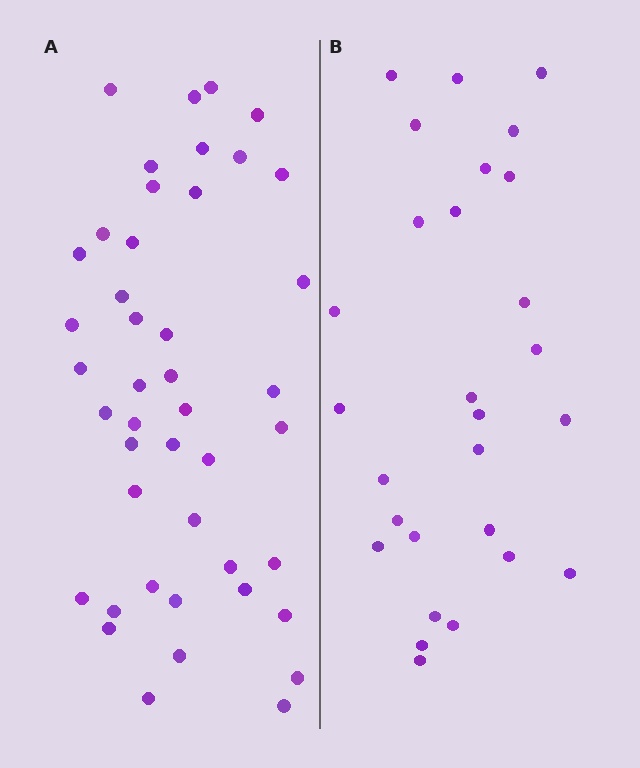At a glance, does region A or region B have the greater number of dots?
Region A (the left region) has more dots.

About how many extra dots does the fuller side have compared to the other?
Region A has approximately 15 more dots than region B.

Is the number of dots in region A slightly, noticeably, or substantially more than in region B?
Region A has substantially more. The ratio is roughly 1.6 to 1.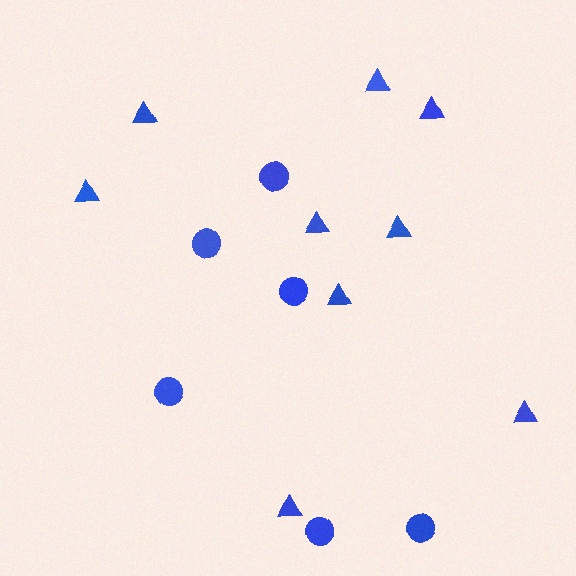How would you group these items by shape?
There are 2 groups: one group of circles (6) and one group of triangles (9).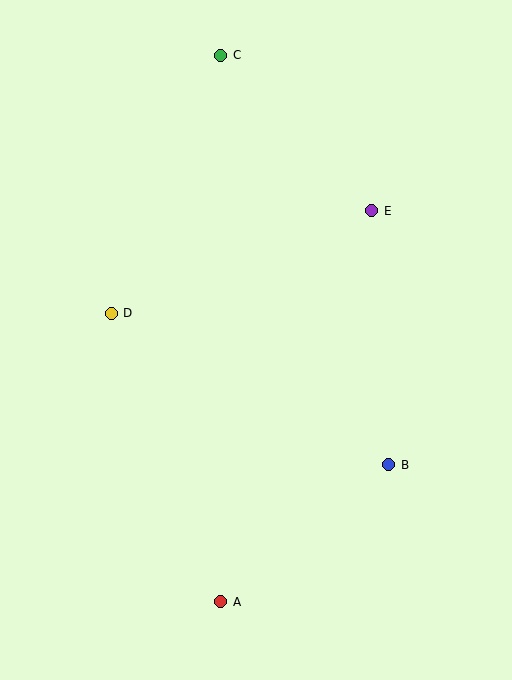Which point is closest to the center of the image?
Point D at (111, 313) is closest to the center.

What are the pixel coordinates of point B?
Point B is at (389, 465).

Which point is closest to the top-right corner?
Point E is closest to the top-right corner.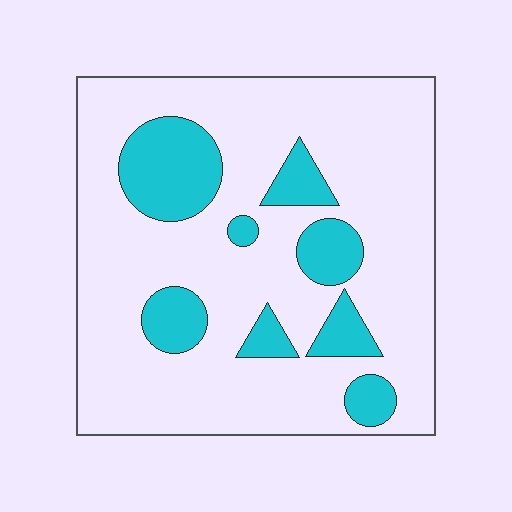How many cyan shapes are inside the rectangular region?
8.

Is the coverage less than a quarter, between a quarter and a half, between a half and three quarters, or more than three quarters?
Less than a quarter.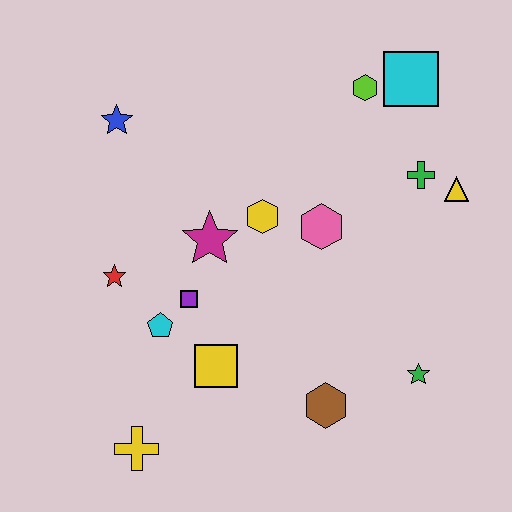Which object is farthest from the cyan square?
The yellow cross is farthest from the cyan square.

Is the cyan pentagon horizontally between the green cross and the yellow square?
No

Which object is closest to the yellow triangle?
The green cross is closest to the yellow triangle.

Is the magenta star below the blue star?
Yes